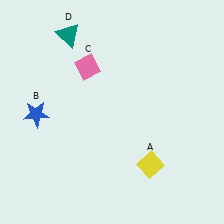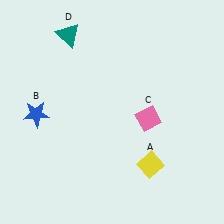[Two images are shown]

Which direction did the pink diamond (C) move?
The pink diamond (C) moved right.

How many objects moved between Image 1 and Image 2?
1 object moved between the two images.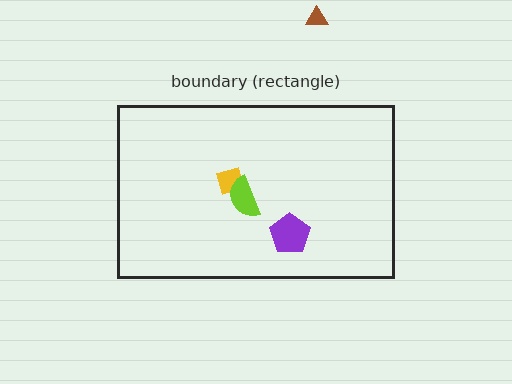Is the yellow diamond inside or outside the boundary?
Inside.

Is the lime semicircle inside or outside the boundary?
Inside.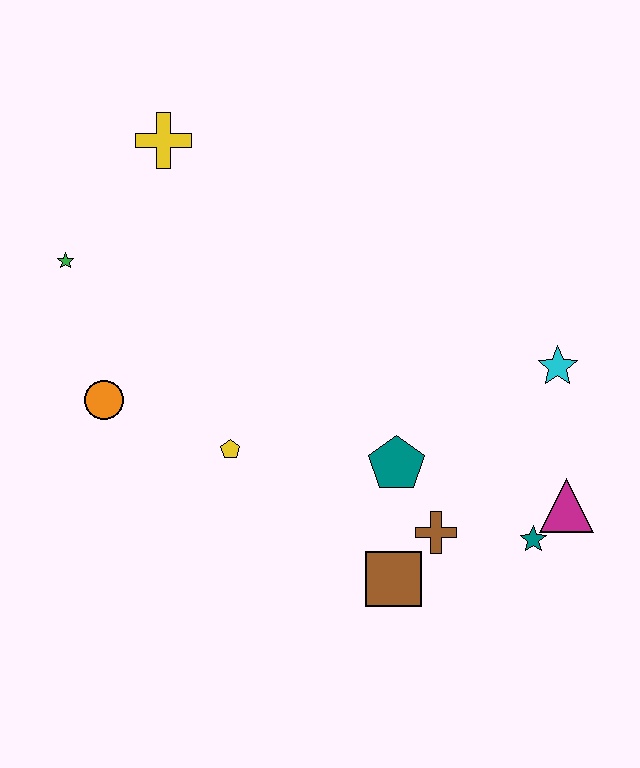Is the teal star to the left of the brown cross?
No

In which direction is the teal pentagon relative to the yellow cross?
The teal pentagon is below the yellow cross.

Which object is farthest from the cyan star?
The green star is farthest from the cyan star.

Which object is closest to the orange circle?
The yellow pentagon is closest to the orange circle.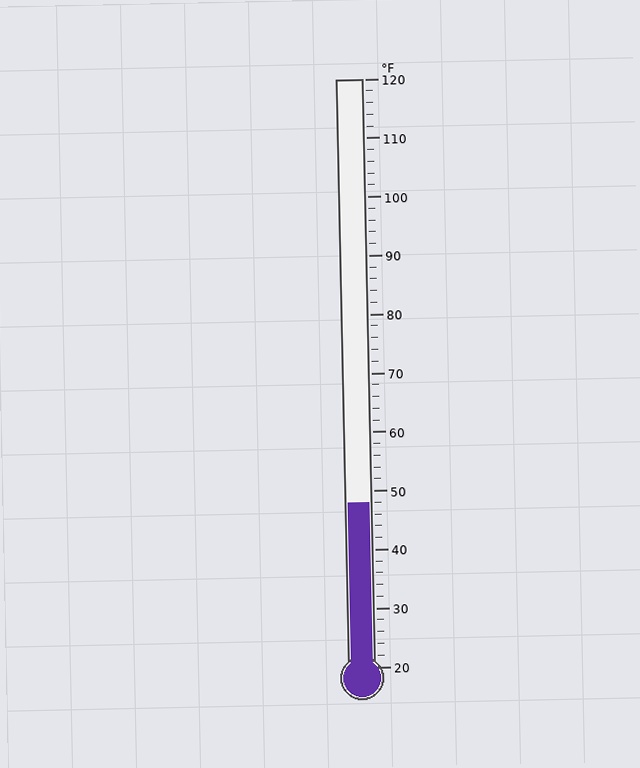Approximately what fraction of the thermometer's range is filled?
The thermometer is filled to approximately 30% of its range.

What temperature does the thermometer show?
The thermometer shows approximately 48°F.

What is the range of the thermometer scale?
The thermometer scale ranges from 20°F to 120°F.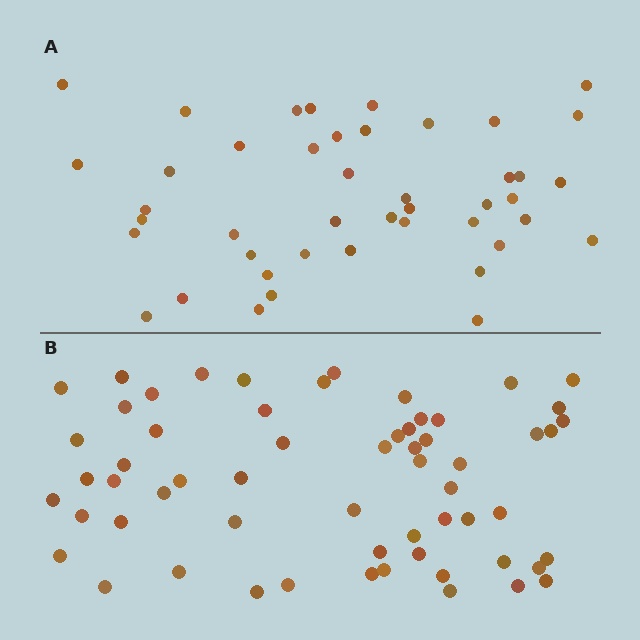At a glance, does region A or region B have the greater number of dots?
Region B (the bottom region) has more dots.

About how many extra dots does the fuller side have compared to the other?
Region B has approximately 15 more dots than region A.